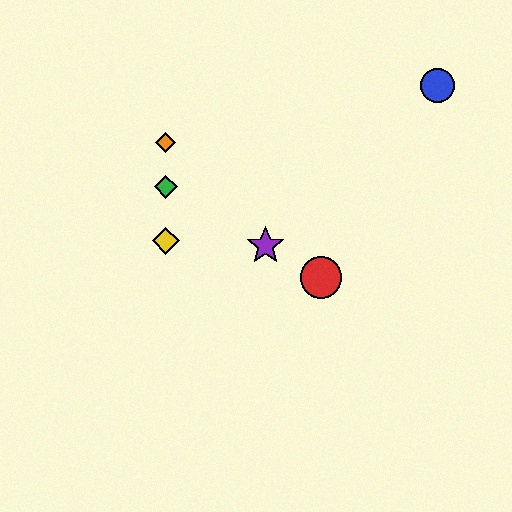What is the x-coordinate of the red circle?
The red circle is at x≈321.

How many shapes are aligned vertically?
3 shapes (the green diamond, the yellow diamond, the orange diamond) are aligned vertically.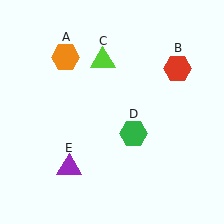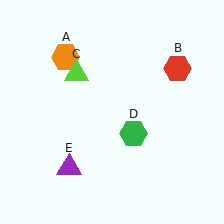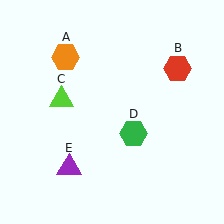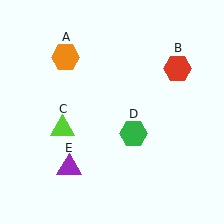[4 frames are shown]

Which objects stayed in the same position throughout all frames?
Orange hexagon (object A) and red hexagon (object B) and green hexagon (object D) and purple triangle (object E) remained stationary.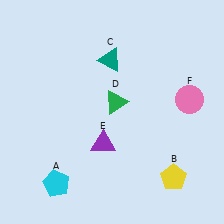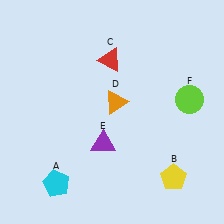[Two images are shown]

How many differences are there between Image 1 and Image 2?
There are 3 differences between the two images.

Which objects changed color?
C changed from teal to red. D changed from green to orange. F changed from pink to lime.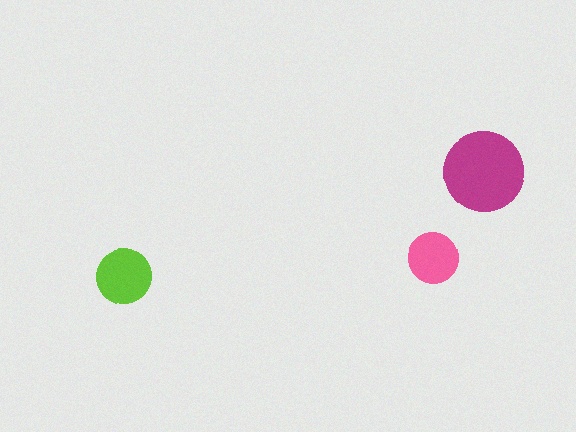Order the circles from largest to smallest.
the magenta one, the lime one, the pink one.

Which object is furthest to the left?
The lime circle is leftmost.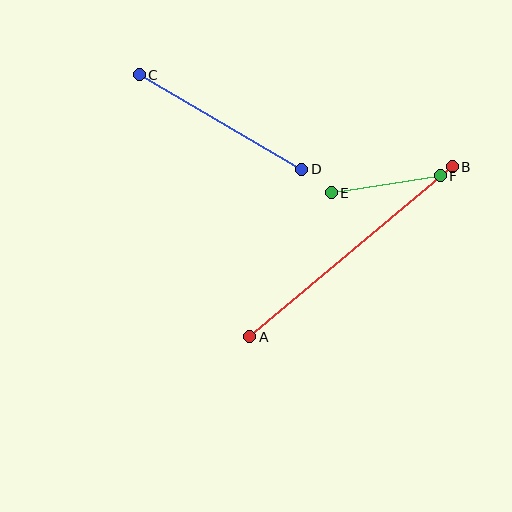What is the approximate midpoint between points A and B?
The midpoint is at approximately (351, 252) pixels.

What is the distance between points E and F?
The distance is approximately 110 pixels.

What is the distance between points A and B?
The distance is approximately 264 pixels.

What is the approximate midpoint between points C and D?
The midpoint is at approximately (220, 122) pixels.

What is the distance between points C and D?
The distance is approximately 188 pixels.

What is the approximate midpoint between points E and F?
The midpoint is at approximately (386, 184) pixels.